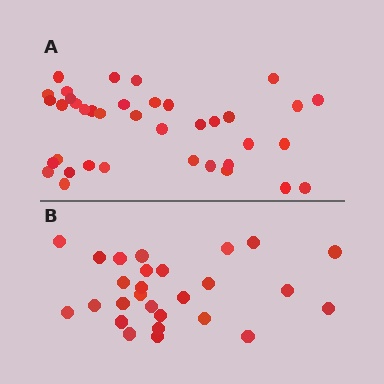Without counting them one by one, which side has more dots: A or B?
Region A (the top region) has more dots.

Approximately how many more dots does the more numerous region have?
Region A has roughly 12 or so more dots than region B.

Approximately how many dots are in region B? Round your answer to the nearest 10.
About 30 dots. (The exact count is 27, which rounds to 30.)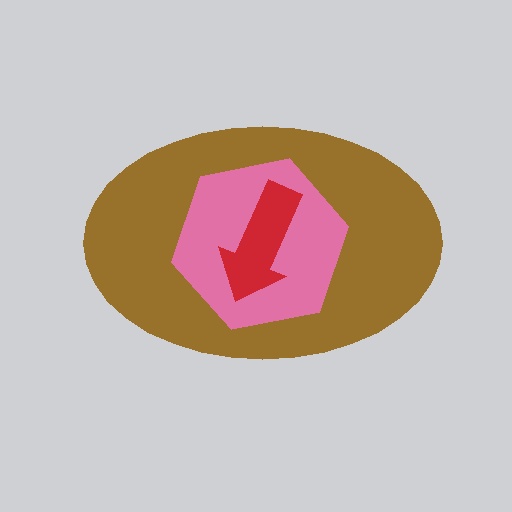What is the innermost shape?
The red arrow.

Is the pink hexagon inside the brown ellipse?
Yes.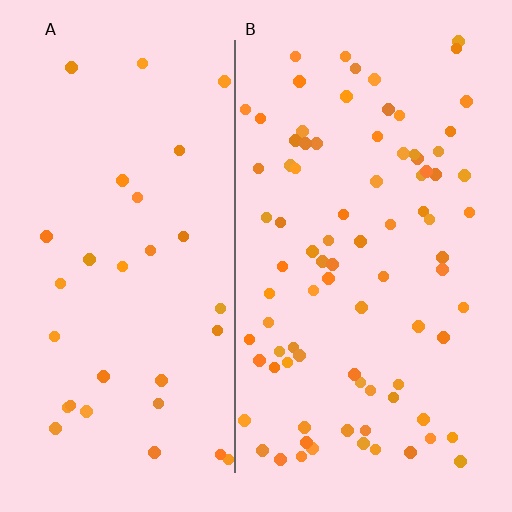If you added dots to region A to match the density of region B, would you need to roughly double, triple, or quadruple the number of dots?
Approximately triple.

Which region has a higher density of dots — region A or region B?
B (the right).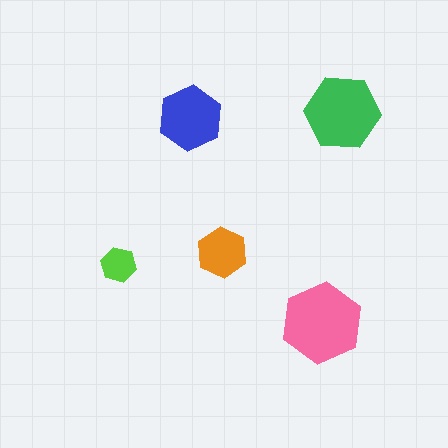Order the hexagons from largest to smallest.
the pink one, the green one, the blue one, the orange one, the lime one.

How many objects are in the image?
There are 5 objects in the image.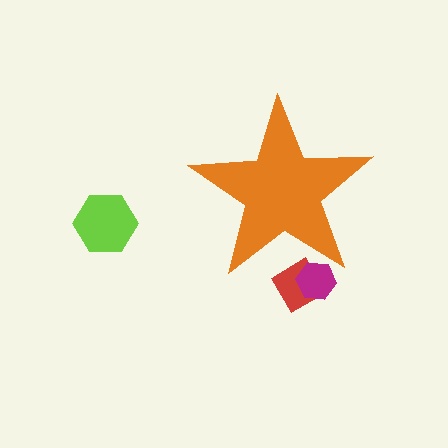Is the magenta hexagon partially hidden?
Yes, the magenta hexagon is partially hidden behind the orange star.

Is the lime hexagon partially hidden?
No, the lime hexagon is fully visible.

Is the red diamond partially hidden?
Yes, the red diamond is partially hidden behind the orange star.